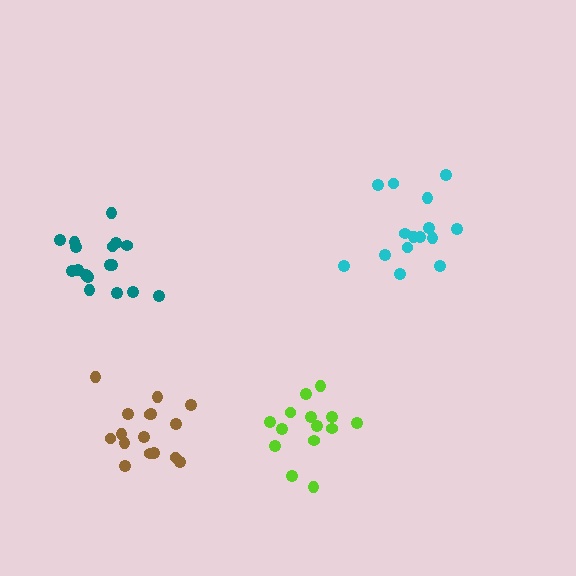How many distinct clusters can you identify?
There are 4 distinct clusters.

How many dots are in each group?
Group 1: 17 dots, Group 2: 15 dots, Group 3: 16 dots, Group 4: 14 dots (62 total).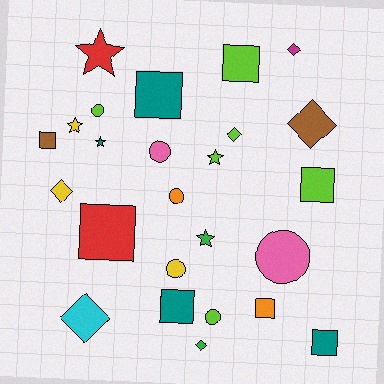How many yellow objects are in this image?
There are 3 yellow objects.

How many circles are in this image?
There are 6 circles.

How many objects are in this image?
There are 25 objects.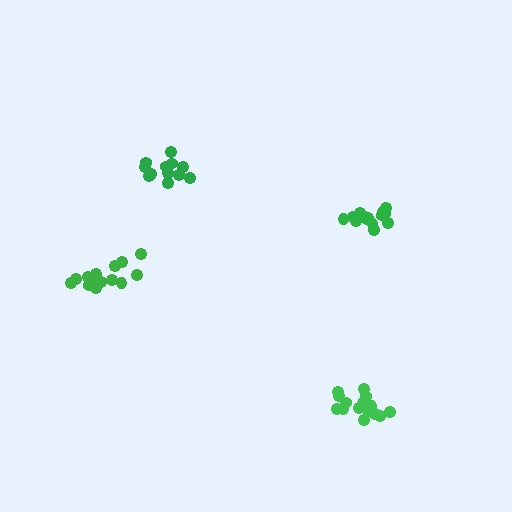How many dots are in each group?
Group 1: 14 dots, Group 2: 14 dots, Group 3: 12 dots, Group 4: 15 dots (55 total).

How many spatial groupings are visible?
There are 4 spatial groupings.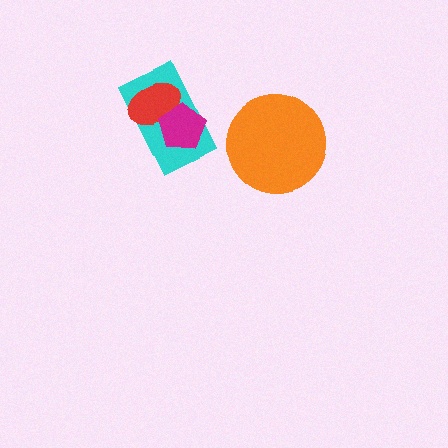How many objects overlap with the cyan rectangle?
2 objects overlap with the cyan rectangle.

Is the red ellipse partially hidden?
Yes, it is partially covered by another shape.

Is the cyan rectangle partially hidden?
Yes, it is partially covered by another shape.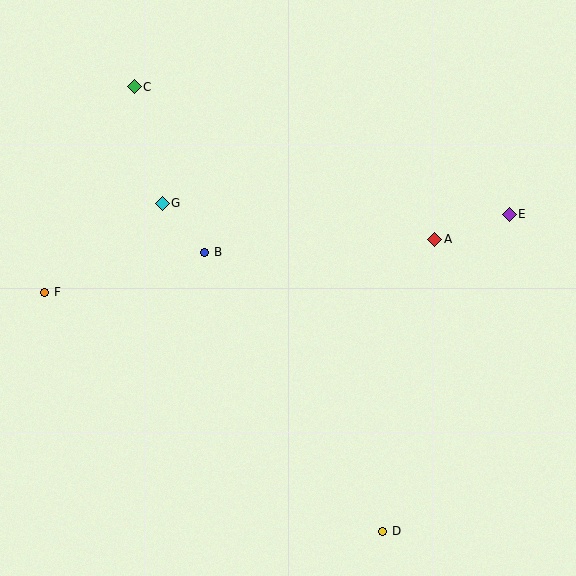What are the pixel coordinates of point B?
Point B is at (205, 252).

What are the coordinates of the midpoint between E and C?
The midpoint between E and C is at (322, 150).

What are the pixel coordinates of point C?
Point C is at (134, 87).